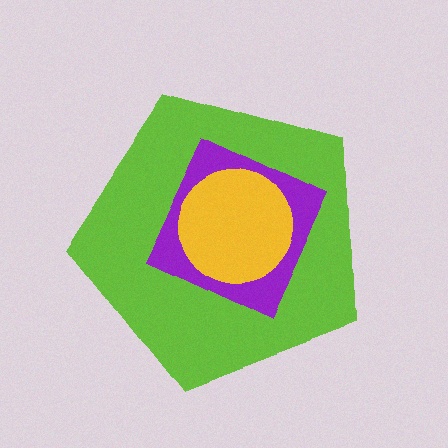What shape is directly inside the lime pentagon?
The purple square.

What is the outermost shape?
The lime pentagon.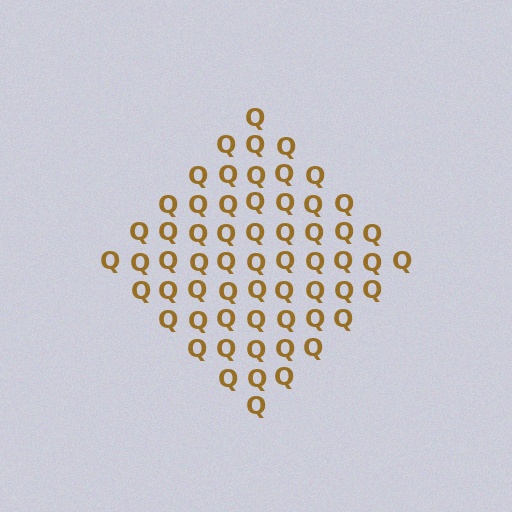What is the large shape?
The large shape is a diamond.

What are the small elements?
The small elements are letter Q's.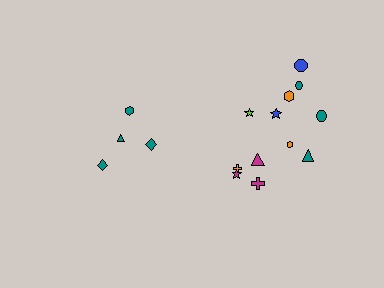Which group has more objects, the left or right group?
The right group.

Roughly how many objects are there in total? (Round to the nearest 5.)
Roughly 15 objects in total.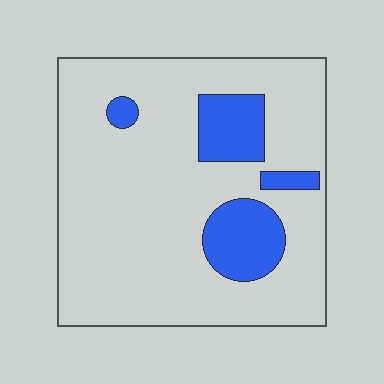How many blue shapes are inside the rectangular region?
4.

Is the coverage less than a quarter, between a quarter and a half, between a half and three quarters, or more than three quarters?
Less than a quarter.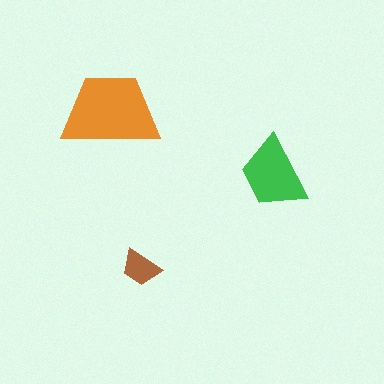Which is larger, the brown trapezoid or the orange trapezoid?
The orange one.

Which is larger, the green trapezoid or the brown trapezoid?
The green one.